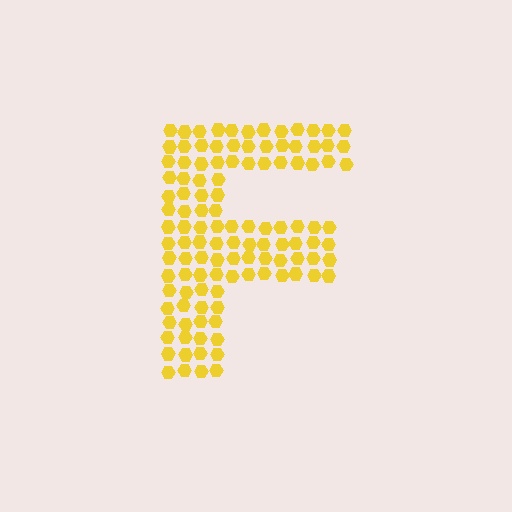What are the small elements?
The small elements are hexagons.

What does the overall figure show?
The overall figure shows the letter F.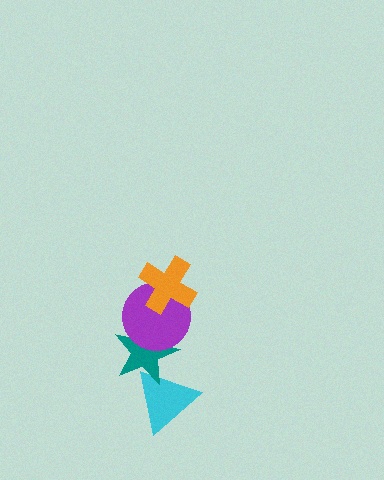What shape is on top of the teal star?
The purple circle is on top of the teal star.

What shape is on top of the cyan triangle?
The teal star is on top of the cyan triangle.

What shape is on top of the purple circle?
The orange cross is on top of the purple circle.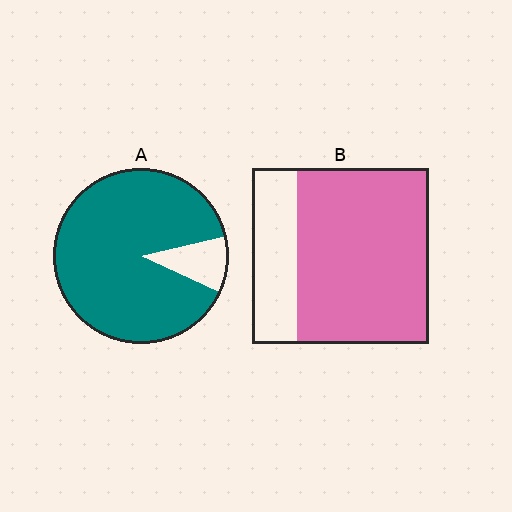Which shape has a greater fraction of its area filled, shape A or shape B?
Shape A.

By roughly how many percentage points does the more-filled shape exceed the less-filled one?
By roughly 15 percentage points (A over B).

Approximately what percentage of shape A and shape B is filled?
A is approximately 90% and B is approximately 75%.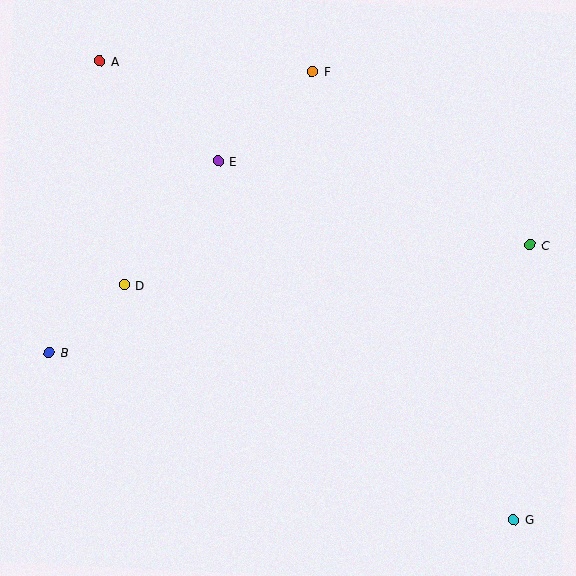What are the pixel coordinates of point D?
Point D is at (124, 285).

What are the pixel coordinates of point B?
Point B is at (49, 353).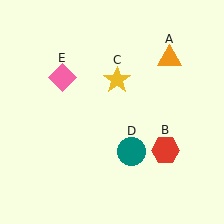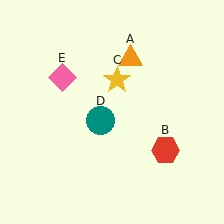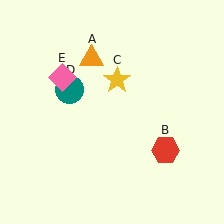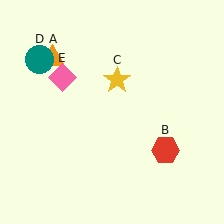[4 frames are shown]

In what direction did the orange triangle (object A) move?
The orange triangle (object A) moved left.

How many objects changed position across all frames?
2 objects changed position: orange triangle (object A), teal circle (object D).